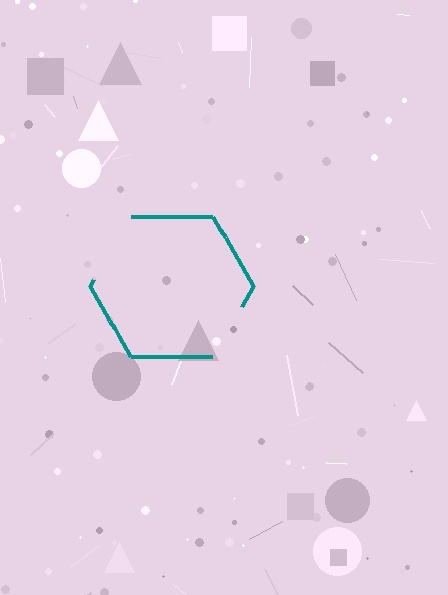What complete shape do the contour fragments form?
The contour fragments form a hexagon.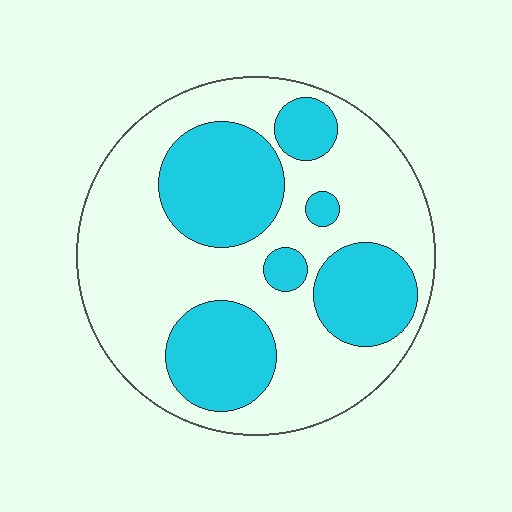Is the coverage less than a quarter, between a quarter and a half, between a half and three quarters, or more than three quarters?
Between a quarter and a half.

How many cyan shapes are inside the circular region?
6.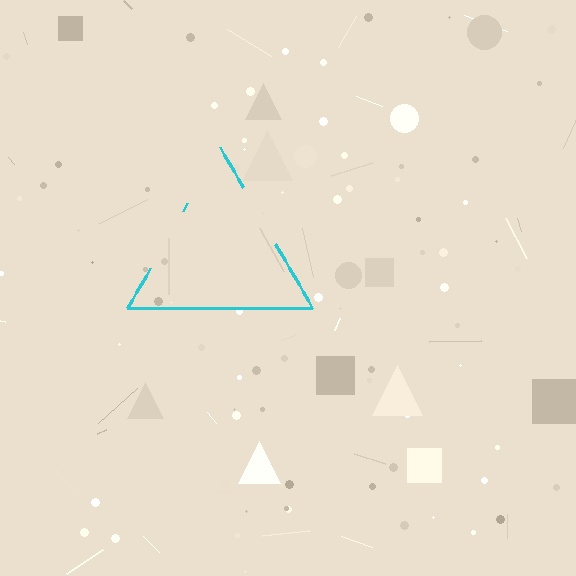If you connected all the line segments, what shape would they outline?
They would outline a triangle.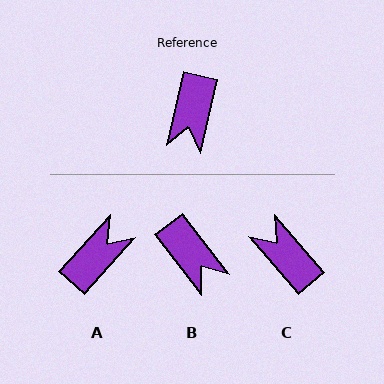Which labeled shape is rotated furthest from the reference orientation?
A, about 151 degrees away.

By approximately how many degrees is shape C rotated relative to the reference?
Approximately 126 degrees clockwise.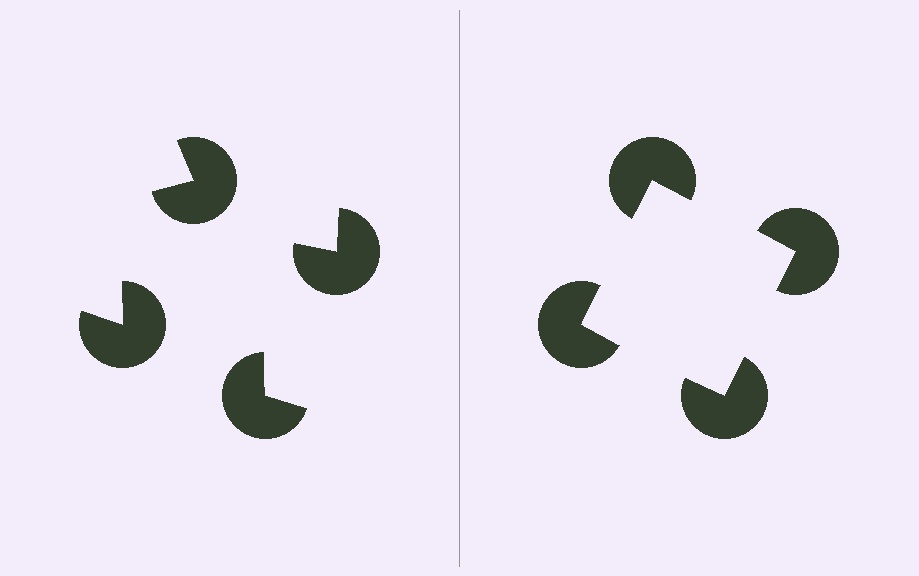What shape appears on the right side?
An illusory square.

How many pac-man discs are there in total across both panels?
8 — 4 on each side.